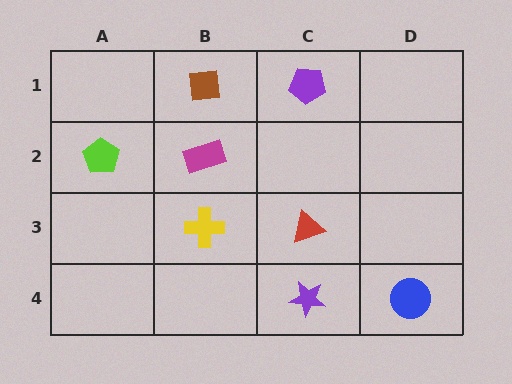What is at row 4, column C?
A purple star.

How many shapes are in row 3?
2 shapes.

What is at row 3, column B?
A yellow cross.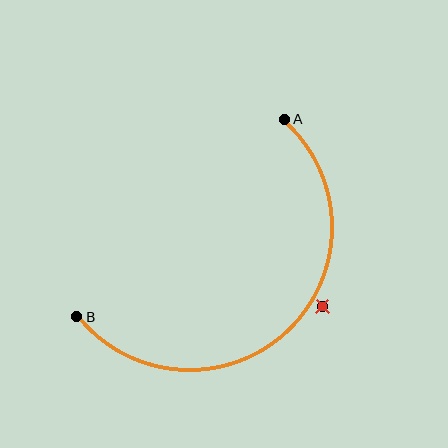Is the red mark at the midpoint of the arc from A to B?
No — the red mark does not lie on the arc at all. It sits slightly outside the curve.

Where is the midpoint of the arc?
The arc midpoint is the point on the curve farthest from the straight line joining A and B. It sits below and to the right of that line.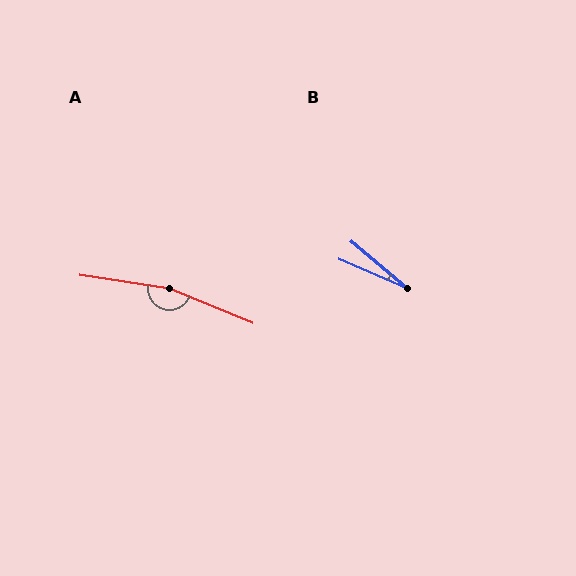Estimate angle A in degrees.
Approximately 166 degrees.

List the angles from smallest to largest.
B (17°), A (166°).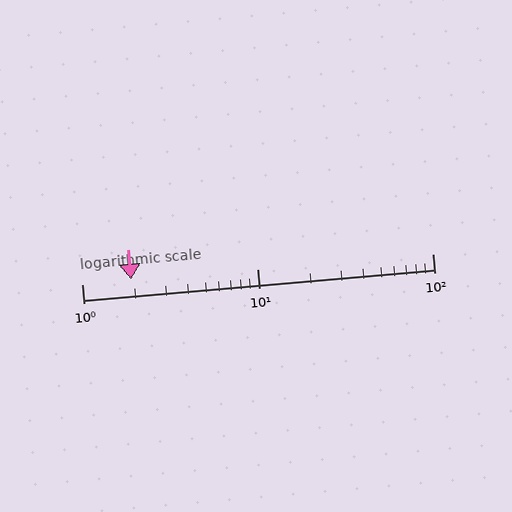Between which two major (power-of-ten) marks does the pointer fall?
The pointer is between 1 and 10.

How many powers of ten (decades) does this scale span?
The scale spans 2 decades, from 1 to 100.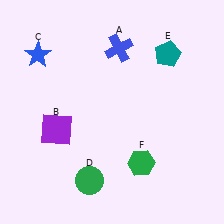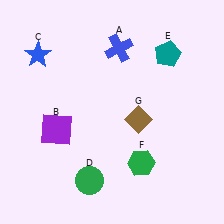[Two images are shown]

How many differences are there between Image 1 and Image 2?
There is 1 difference between the two images.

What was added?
A brown diamond (G) was added in Image 2.